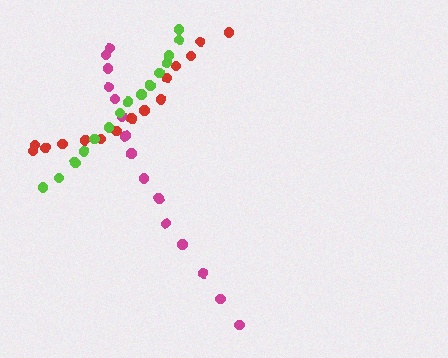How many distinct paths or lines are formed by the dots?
There are 3 distinct paths.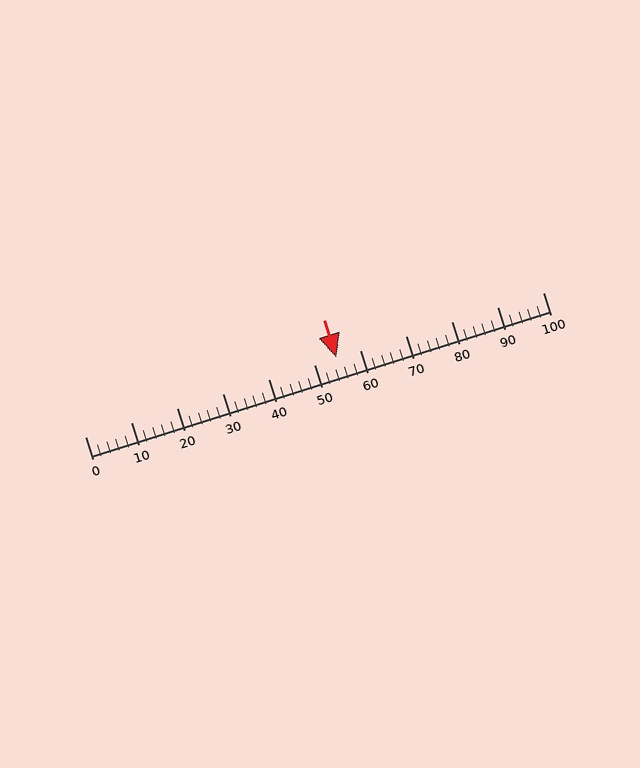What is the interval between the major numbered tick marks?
The major tick marks are spaced 10 units apart.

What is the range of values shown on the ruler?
The ruler shows values from 0 to 100.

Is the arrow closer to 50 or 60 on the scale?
The arrow is closer to 50.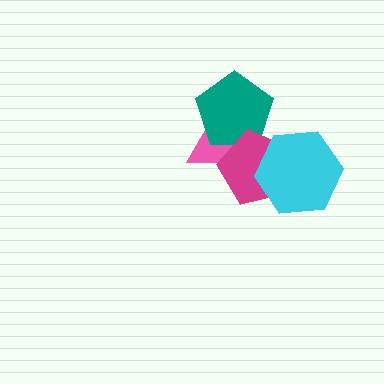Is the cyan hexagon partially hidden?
No, no other shape covers it.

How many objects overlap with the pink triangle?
3 objects overlap with the pink triangle.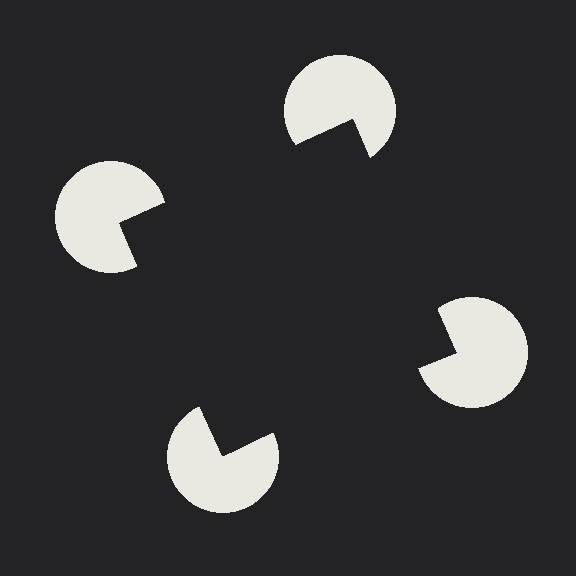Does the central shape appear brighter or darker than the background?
It typically appears slightly darker than the background, even though no actual brightness change is drawn.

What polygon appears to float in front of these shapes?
An illusory square — its edges are inferred from the aligned wedge cuts in the pac-man discs, not physically drawn.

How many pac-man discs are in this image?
There are 4 — one at each vertex of the illusory square.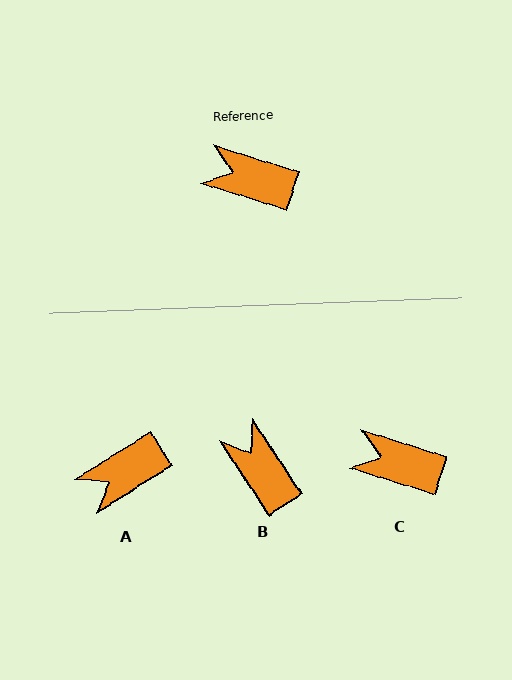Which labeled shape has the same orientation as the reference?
C.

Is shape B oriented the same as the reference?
No, it is off by about 39 degrees.